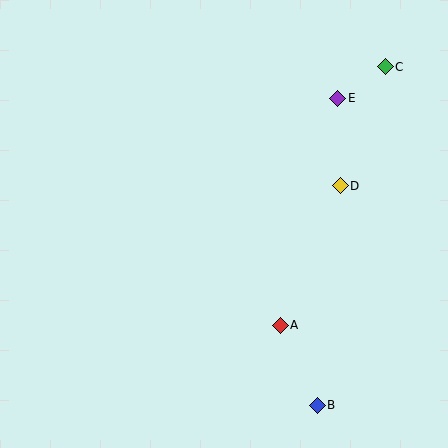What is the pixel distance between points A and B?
The distance between A and B is 88 pixels.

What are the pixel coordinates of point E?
Point E is at (338, 98).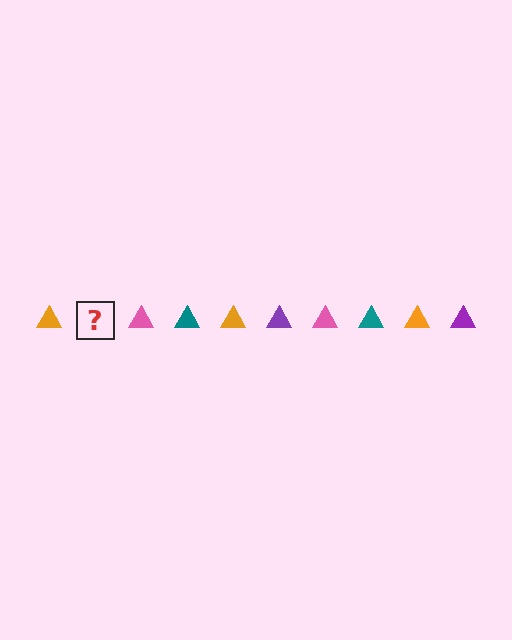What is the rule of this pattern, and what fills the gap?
The rule is that the pattern cycles through orange, purple, pink, teal triangles. The gap should be filled with a purple triangle.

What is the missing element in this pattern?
The missing element is a purple triangle.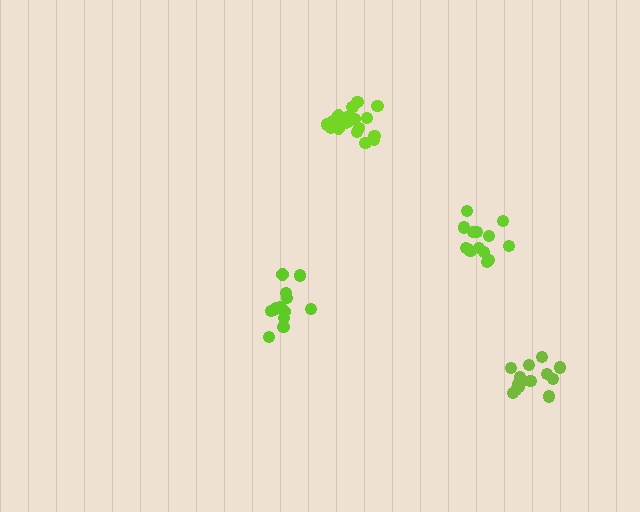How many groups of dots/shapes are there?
There are 4 groups.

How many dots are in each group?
Group 1: 13 dots, Group 2: 18 dots, Group 3: 14 dots, Group 4: 15 dots (60 total).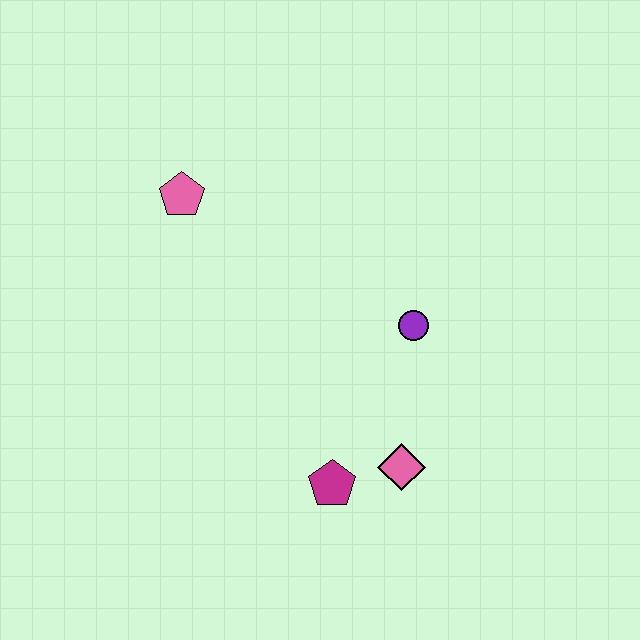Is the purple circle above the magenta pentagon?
Yes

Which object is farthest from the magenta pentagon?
The pink pentagon is farthest from the magenta pentagon.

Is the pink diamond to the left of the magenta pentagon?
No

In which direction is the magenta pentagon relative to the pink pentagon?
The magenta pentagon is below the pink pentagon.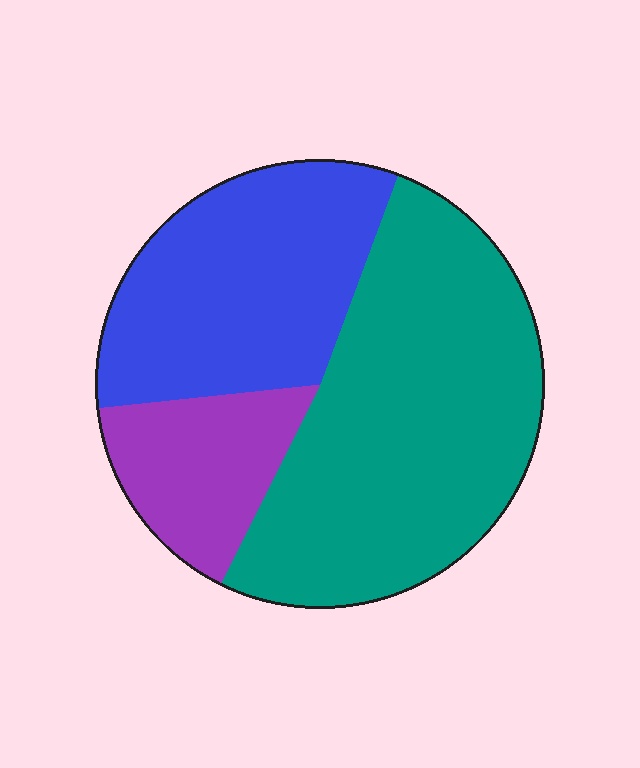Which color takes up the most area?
Teal, at roughly 50%.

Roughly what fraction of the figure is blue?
Blue covers roughly 35% of the figure.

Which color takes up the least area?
Purple, at roughly 15%.